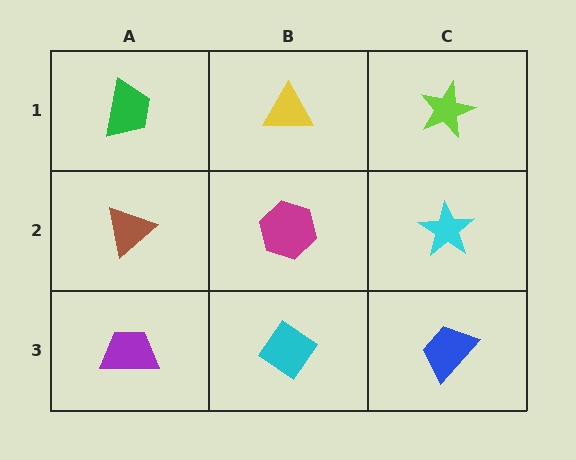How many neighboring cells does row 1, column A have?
2.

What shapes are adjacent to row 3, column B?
A magenta hexagon (row 2, column B), a purple trapezoid (row 3, column A), a blue trapezoid (row 3, column C).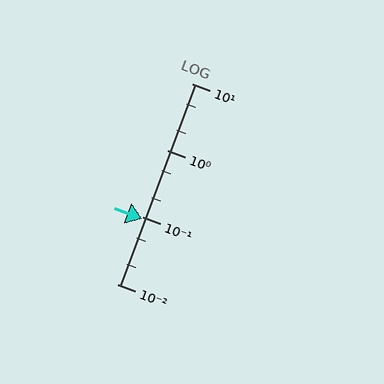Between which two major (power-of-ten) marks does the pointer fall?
The pointer is between 0.01 and 0.1.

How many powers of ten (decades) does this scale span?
The scale spans 3 decades, from 0.01 to 10.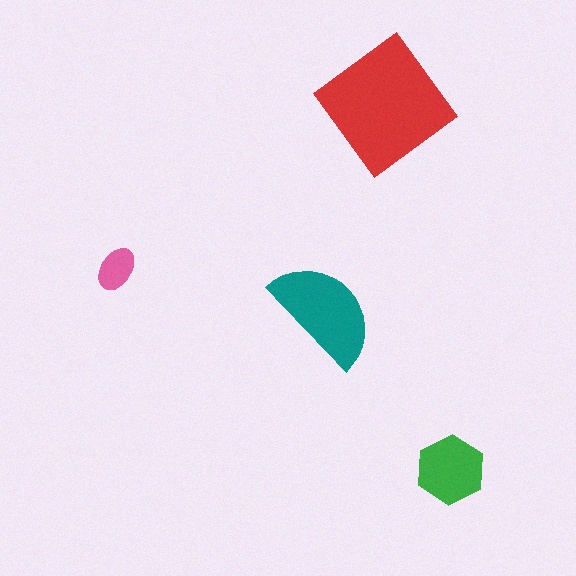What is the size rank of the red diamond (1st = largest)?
1st.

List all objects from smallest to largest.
The pink ellipse, the green hexagon, the teal semicircle, the red diamond.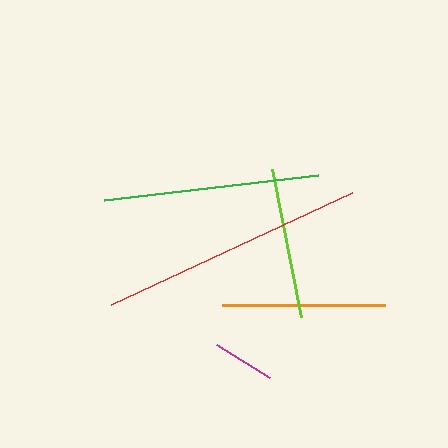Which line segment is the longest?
The red line is the longest at approximately 265 pixels.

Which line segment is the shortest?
The magenta line is the shortest at approximately 62 pixels.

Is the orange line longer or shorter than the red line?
The red line is longer than the orange line.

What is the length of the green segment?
The green segment is approximately 215 pixels long.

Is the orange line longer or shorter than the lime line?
The orange line is longer than the lime line.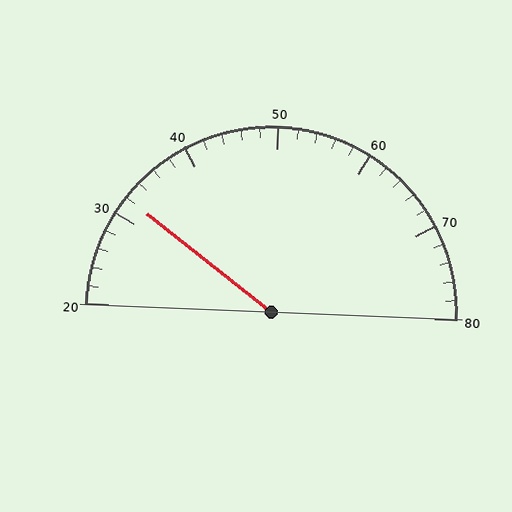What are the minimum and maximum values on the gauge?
The gauge ranges from 20 to 80.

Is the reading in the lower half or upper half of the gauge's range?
The reading is in the lower half of the range (20 to 80).